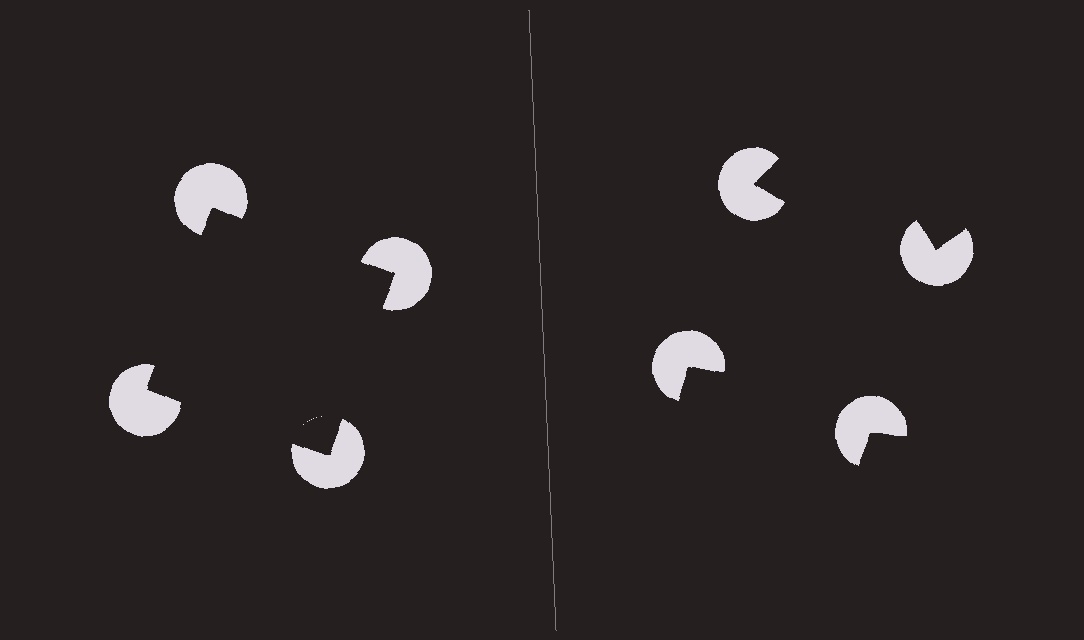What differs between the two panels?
The pac-man discs are positioned identically on both sides; only the wedge orientations differ. On the left they align to a square; on the right they are misaligned.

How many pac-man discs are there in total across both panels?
8 — 4 on each side.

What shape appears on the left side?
An illusory square.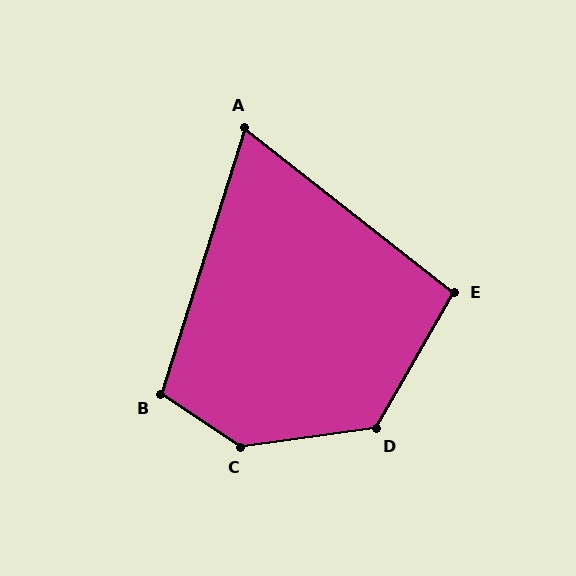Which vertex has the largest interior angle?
C, at approximately 139 degrees.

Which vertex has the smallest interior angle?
A, at approximately 69 degrees.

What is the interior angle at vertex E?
Approximately 98 degrees (obtuse).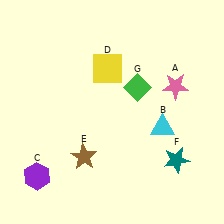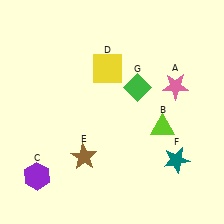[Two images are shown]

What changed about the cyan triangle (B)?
In Image 1, B is cyan. In Image 2, it changed to lime.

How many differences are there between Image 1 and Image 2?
There is 1 difference between the two images.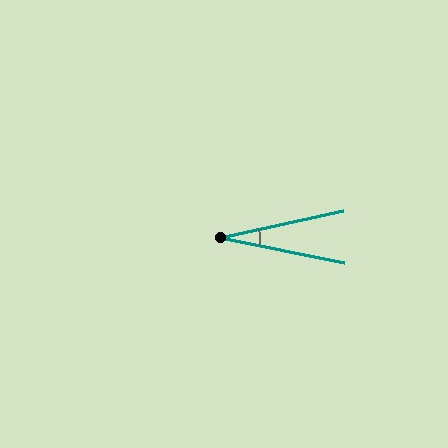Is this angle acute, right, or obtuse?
It is acute.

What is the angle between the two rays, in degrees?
Approximately 24 degrees.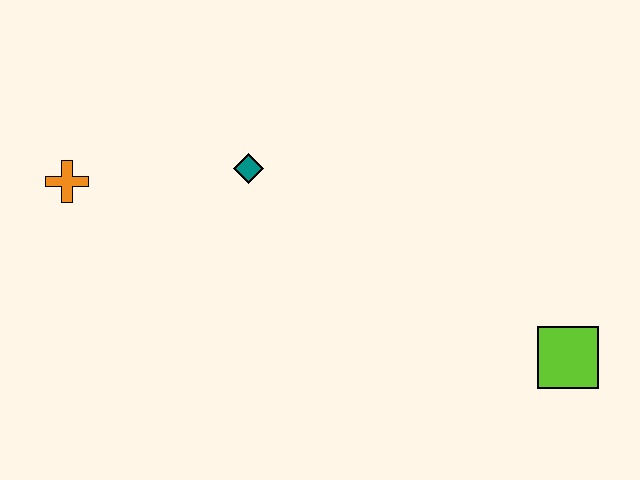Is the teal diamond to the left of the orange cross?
No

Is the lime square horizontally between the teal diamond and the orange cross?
No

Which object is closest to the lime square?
The teal diamond is closest to the lime square.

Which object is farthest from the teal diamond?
The lime square is farthest from the teal diamond.